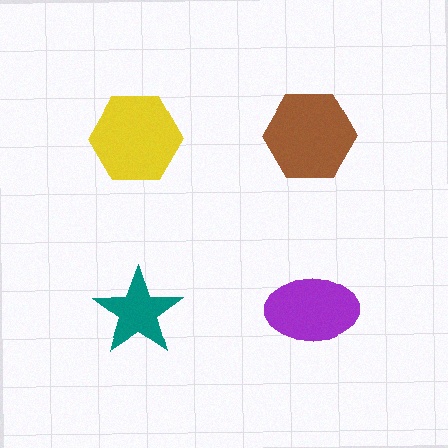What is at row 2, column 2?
A purple ellipse.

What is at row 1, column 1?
A yellow hexagon.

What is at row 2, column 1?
A teal star.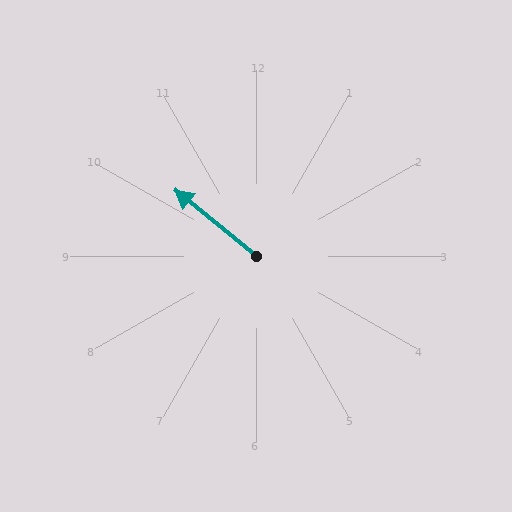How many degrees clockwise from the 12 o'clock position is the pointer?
Approximately 309 degrees.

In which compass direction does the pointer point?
Northwest.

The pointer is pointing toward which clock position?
Roughly 10 o'clock.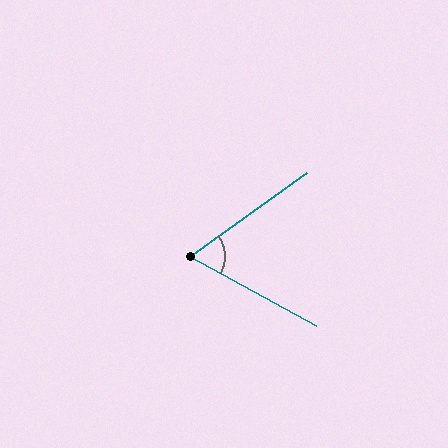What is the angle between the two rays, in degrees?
Approximately 64 degrees.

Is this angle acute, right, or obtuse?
It is acute.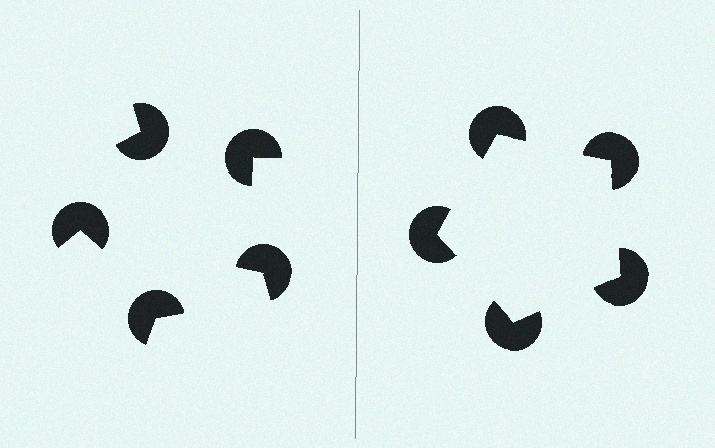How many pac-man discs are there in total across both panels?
10 — 5 on each side.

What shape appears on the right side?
An illusory pentagon.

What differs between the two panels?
The pac-man discs are positioned identically on both sides; only the wedge orientations differ. On the right they align to a pentagon; on the left they are misaligned.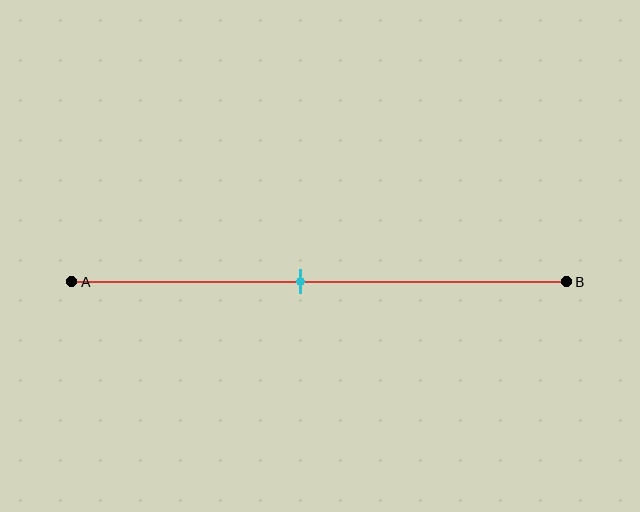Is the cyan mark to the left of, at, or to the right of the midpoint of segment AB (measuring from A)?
The cyan mark is to the left of the midpoint of segment AB.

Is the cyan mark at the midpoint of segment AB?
No, the mark is at about 45% from A, not at the 50% midpoint.